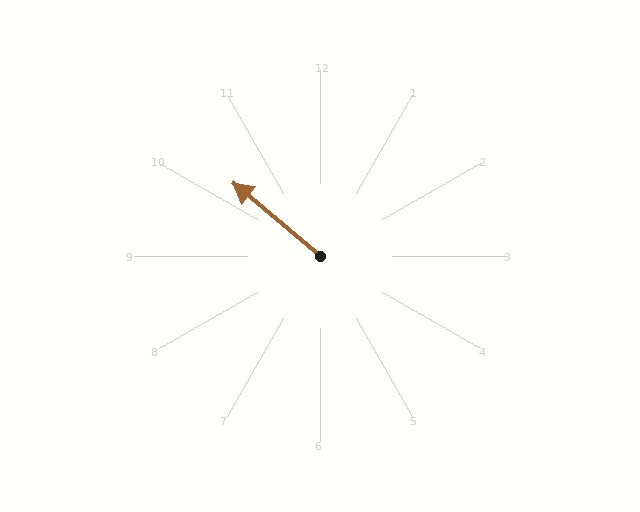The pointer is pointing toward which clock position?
Roughly 10 o'clock.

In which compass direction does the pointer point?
Northwest.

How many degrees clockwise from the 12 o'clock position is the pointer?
Approximately 310 degrees.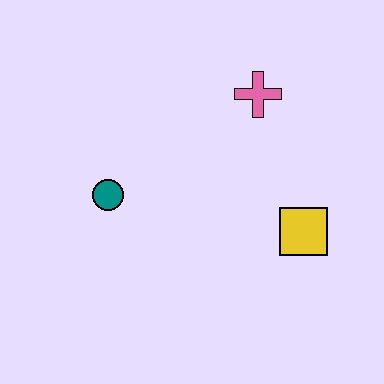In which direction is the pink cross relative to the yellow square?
The pink cross is above the yellow square.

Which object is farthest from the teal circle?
The yellow square is farthest from the teal circle.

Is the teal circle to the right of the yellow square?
No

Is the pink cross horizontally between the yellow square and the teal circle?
Yes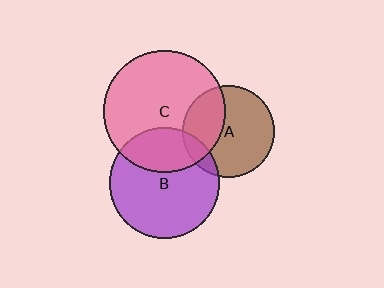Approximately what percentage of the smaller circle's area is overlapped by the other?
Approximately 30%.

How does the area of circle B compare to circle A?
Approximately 1.4 times.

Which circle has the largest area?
Circle C (pink).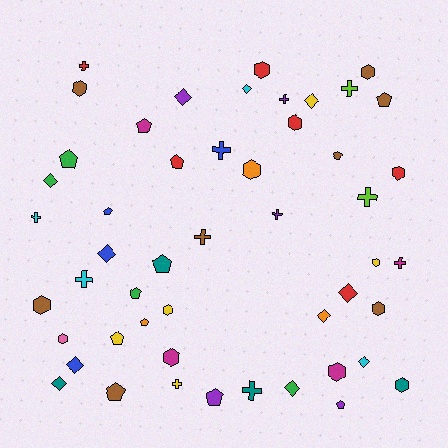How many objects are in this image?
There are 50 objects.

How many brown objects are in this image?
There are 8 brown objects.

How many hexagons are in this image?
There are 14 hexagons.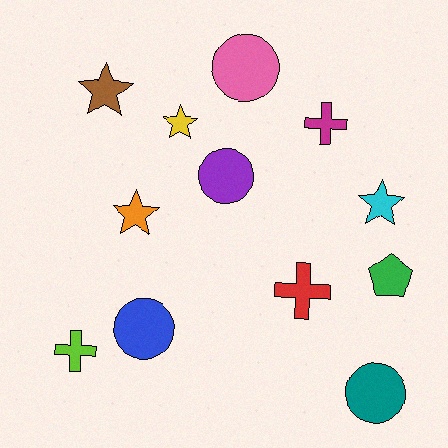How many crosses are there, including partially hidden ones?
There are 3 crosses.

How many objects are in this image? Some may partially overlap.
There are 12 objects.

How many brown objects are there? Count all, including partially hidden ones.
There is 1 brown object.